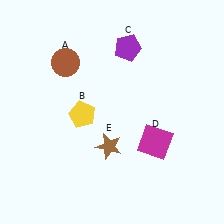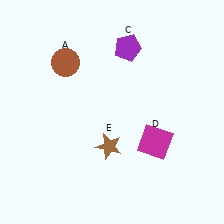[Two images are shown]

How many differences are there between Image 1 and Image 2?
There is 1 difference between the two images.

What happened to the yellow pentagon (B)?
The yellow pentagon (B) was removed in Image 2. It was in the bottom-left area of Image 1.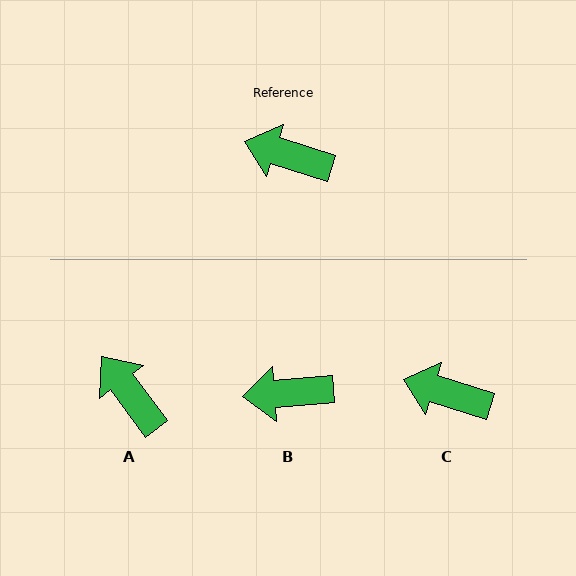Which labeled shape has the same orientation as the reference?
C.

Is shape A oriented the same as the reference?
No, it is off by about 36 degrees.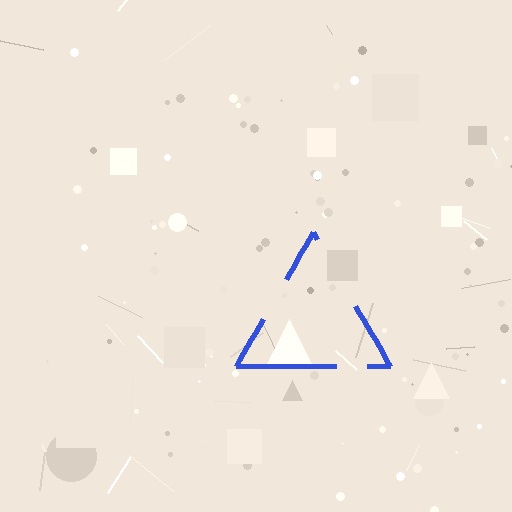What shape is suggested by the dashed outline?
The dashed outline suggests a triangle.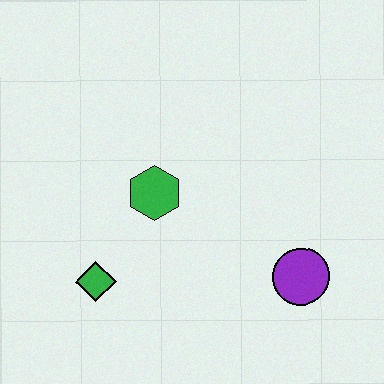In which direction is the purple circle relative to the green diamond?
The purple circle is to the right of the green diamond.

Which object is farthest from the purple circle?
The green diamond is farthest from the purple circle.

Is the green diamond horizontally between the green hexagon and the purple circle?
No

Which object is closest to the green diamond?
The green hexagon is closest to the green diamond.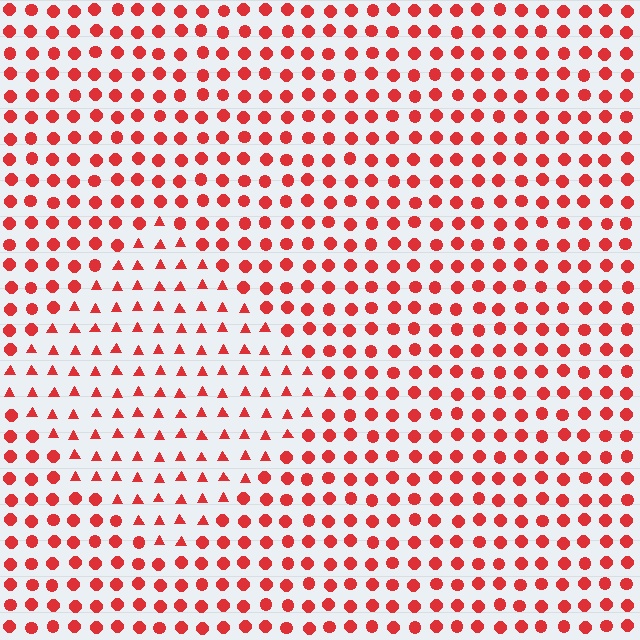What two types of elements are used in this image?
The image uses triangles inside the diamond region and circles outside it.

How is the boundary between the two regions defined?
The boundary is defined by a change in element shape: triangles inside vs. circles outside. All elements share the same color and spacing.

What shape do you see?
I see a diamond.